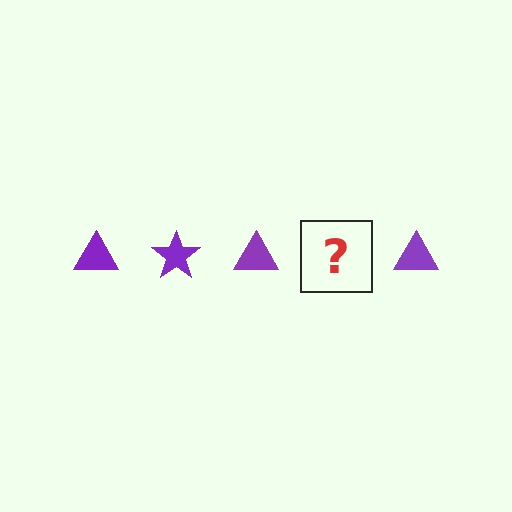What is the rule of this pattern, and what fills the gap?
The rule is that the pattern cycles through triangle, star shapes in purple. The gap should be filled with a purple star.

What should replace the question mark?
The question mark should be replaced with a purple star.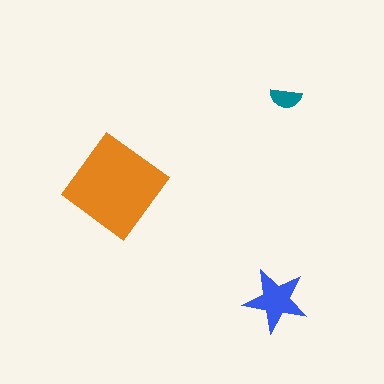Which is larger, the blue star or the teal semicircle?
The blue star.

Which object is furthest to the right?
The teal semicircle is rightmost.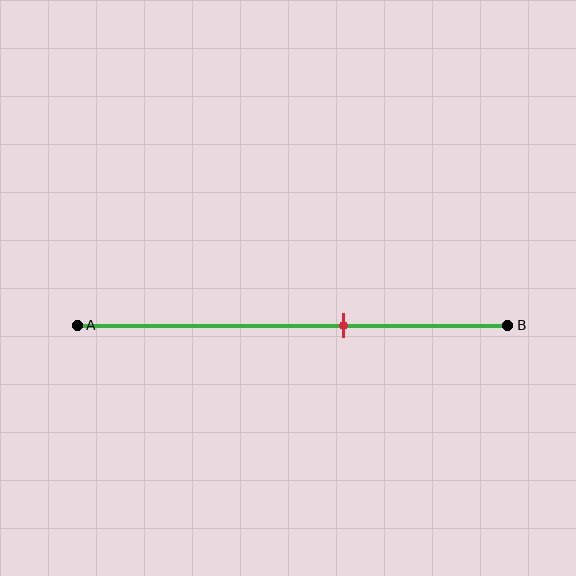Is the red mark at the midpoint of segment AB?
No, the mark is at about 60% from A, not at the 50% midpoint.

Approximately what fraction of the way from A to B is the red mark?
The red mark is approximately 60% of the way from A to B.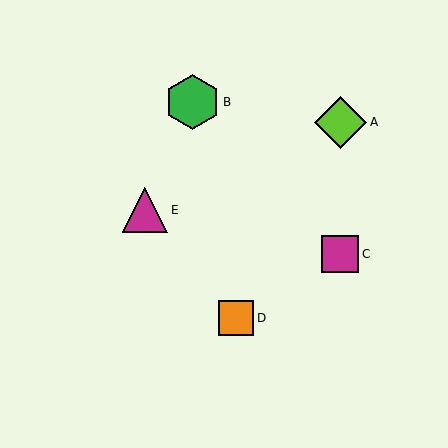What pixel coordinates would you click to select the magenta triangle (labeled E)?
Click at (145, 210) to select the magenta triangle E.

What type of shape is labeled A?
Shape A is a lime diamond.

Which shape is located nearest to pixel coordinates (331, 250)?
The magenta square (labeled C) at (340, 254) is nearest to that location.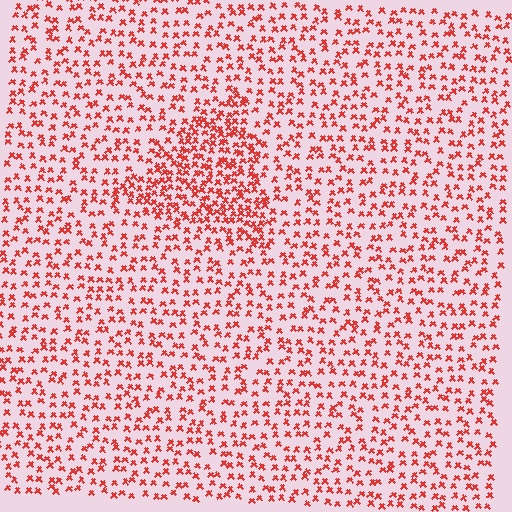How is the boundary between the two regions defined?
The boundary is defined by a change in element density (approximately 1.9x ratio). All elements are the same color, size, and shape.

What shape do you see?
I see a triangle.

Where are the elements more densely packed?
The elements are more densely packed inside the triangle boundary.